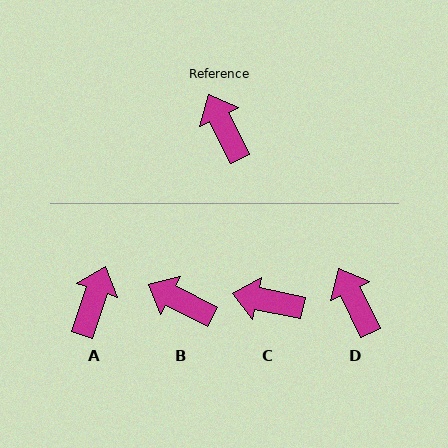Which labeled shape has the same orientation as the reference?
D.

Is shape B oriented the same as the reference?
No, it is off by about 37 degrees.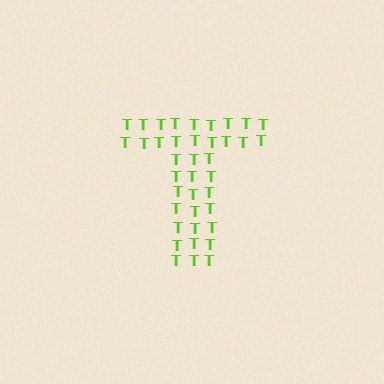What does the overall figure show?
The overall figure shows the letter T.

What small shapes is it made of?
It is made of small letter T's.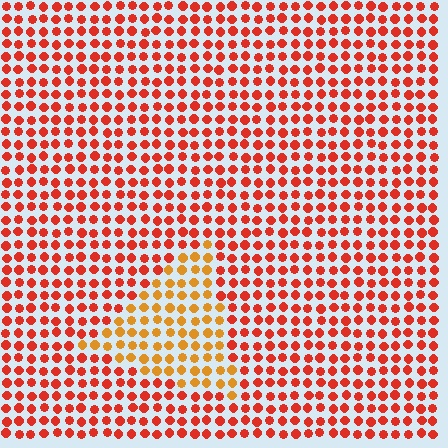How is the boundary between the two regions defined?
The boundary is defined purely by a slight shift in hue (about 32 degrees). Spacing, size, and orientation are identical on both sides.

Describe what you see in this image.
The image is filled with small red elements in a uniform arrangement. A triangle-shaped region is visible where the elements are tinted to a slightly different hue, forming a subtle color boundary.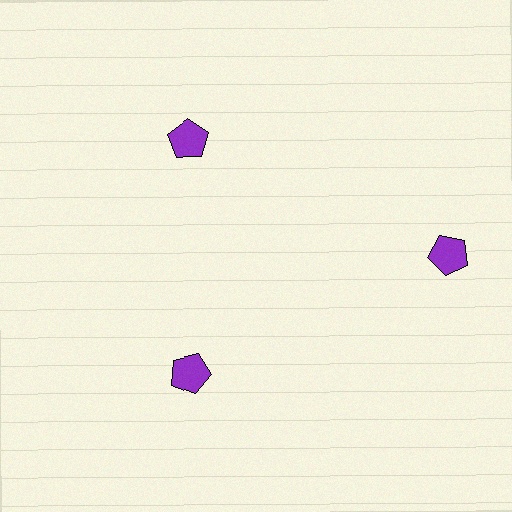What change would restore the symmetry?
The symmetry would be restored by moving it inward, back onto the ring so that all 3 pentagons sit at equal angles and equal distance from the center.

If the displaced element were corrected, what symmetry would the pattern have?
It would have 3-fold rotational symmetry — the pattern would map onto itself every 120 degrees.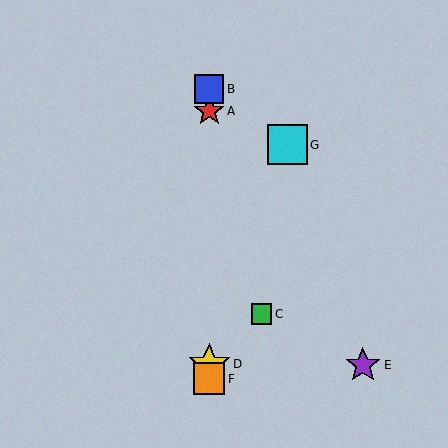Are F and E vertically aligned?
No, F is at x≈209 and E is at x≈363.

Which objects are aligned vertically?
Objects A, B, D, F are aligned vertically.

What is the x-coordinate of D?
Object D is at x≈209.